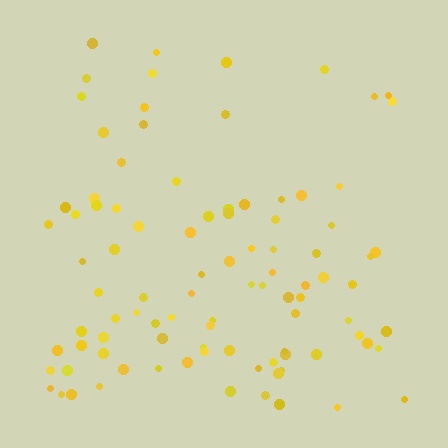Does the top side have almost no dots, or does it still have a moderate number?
Still a moderate number, just noticeably fewer than the bottom.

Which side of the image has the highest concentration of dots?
The bottom.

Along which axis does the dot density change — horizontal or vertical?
Vertical.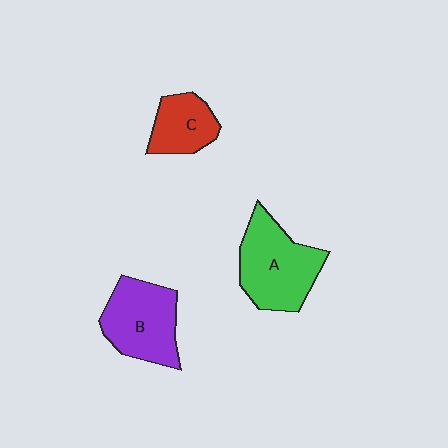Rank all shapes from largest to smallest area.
From largest to smallest: A (green), B (purple), C (red).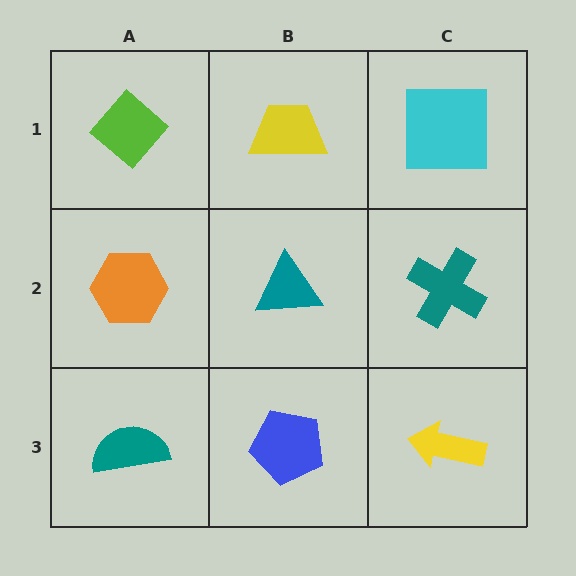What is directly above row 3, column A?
An orange hexagon.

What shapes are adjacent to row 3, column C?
A teal cross (row 2, column C), a blue pentagon (row 3, column B).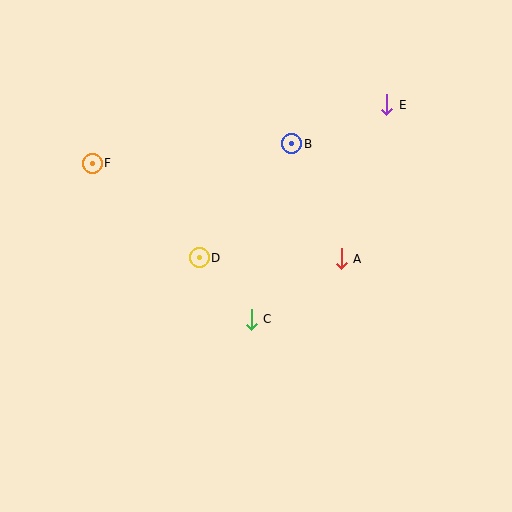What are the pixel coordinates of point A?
Point A is at (341, 259).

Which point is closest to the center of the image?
Point D at (199, 258) is closest to the center.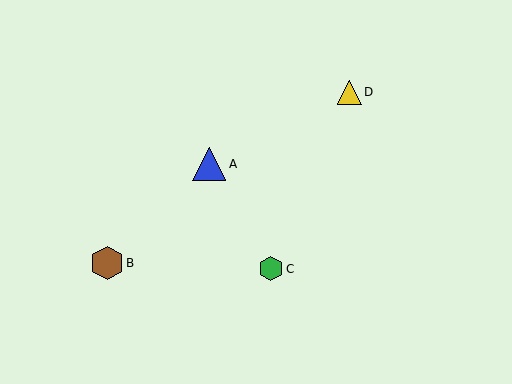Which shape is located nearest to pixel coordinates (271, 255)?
The green hexagon (labeled C) at (271, 269) is nearest to that location.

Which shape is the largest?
The blue triangle (labeled A) is the largest.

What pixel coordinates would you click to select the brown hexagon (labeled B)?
Click at (107, 263) to select the brown hexagon B.